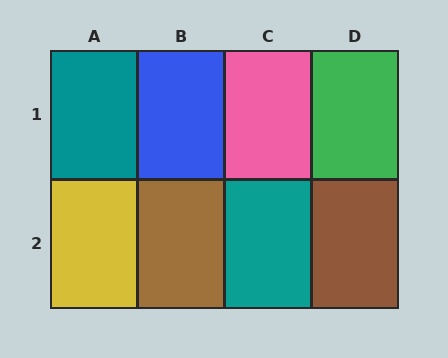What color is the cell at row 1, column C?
Pink.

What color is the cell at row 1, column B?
Blue.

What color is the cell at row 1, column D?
Green.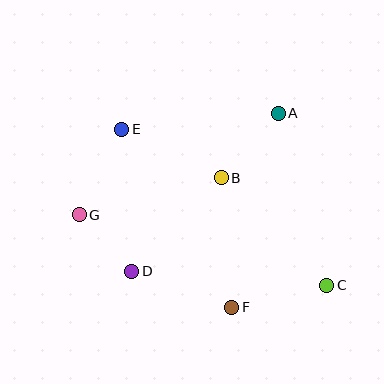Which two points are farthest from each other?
Points C and E are farthest from each other.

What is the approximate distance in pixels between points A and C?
The distance between A and C is approximately 178 pixels.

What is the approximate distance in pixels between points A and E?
The distance between A and E is approximately 157 pixels.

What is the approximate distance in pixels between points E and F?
The distance between E and F is approximately 209 pixels.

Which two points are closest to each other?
Points D and G are closest to each other.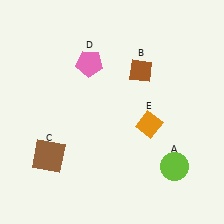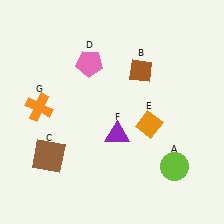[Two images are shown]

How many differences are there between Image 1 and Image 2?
There are 2 differences between the two images.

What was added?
A purple triangle (F), an orange cross (G) were added in Image 2.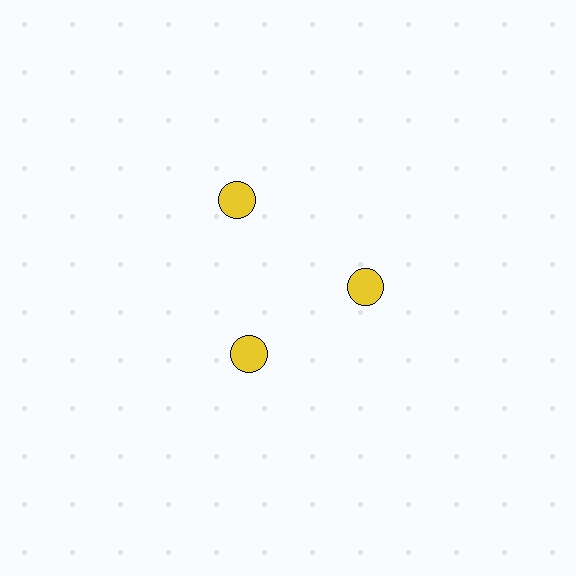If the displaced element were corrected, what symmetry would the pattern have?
It would have 3-fold rotational symmetry — the pattern would map onto itself every 120 degrees.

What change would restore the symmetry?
The symmetry would be restored by moving it inward, back onto the ring so that all 3 circles sit at equal angles and equal distance from the center.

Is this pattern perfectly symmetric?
No. The 3 yellow circles are arranged in a ring, but one element near the 11 o'clock position is pushed outward from the center, breaking the 3-fold rotational symmetry.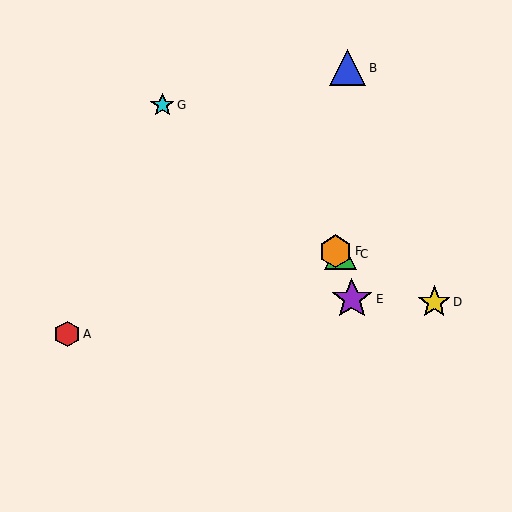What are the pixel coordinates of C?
Object C is at (341, 254).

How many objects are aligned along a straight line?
3 objects (C, D, F) are aligned along a straight line.